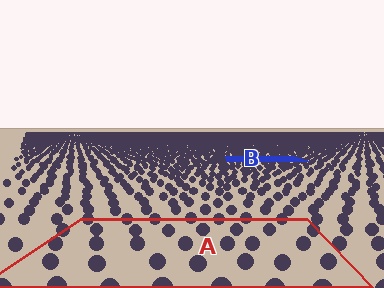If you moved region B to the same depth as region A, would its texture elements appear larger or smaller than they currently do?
They would appear larger. At a closer depth, the same texture elements are projected at a bigger on-screen size.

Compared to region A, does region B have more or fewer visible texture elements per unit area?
Region B has more texture elements per unit area — they are packed more densely because it is farther away.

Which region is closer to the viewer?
Region A is closer. The texture elements there are larger and more spread out.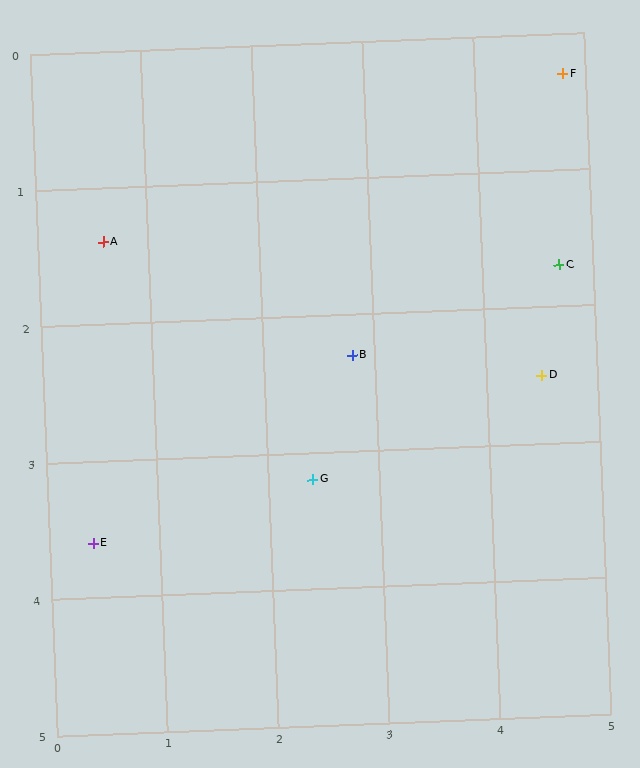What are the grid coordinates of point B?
Point B is at approximately (2.8, 2.3).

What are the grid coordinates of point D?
Point D is at approximately (4.5, 2.5).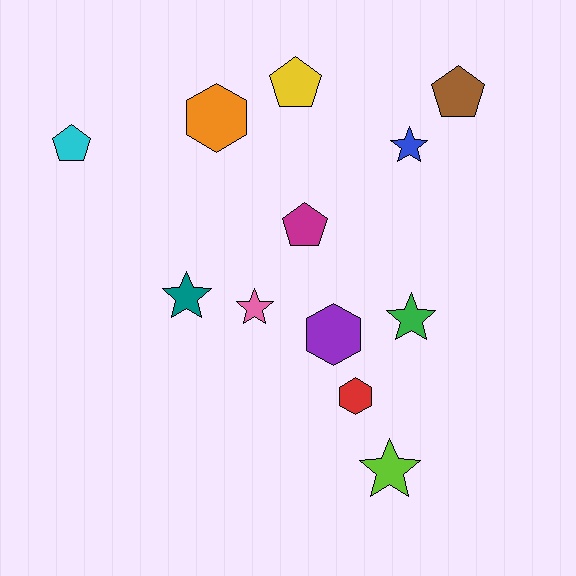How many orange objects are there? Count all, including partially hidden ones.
There is 1 orange object.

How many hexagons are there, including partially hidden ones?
There are 3 hexagons.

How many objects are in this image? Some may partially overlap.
There are 12 objects.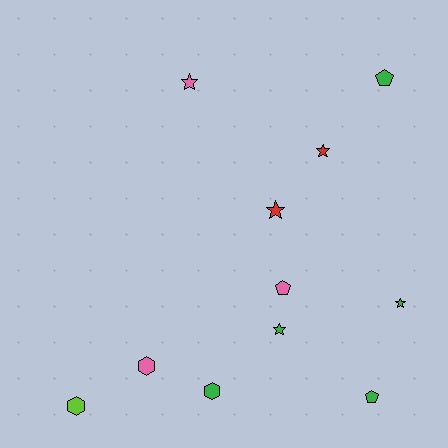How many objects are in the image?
There are 11 objects.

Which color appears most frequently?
Green, with 5 objects.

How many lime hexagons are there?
There is 1 lime hexagon.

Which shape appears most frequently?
Star, with 5 objects.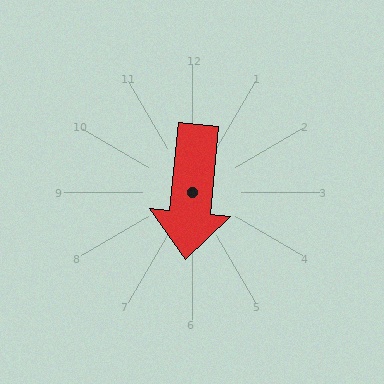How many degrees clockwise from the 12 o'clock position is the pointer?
Approximately 186 degrees.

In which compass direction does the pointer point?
South.